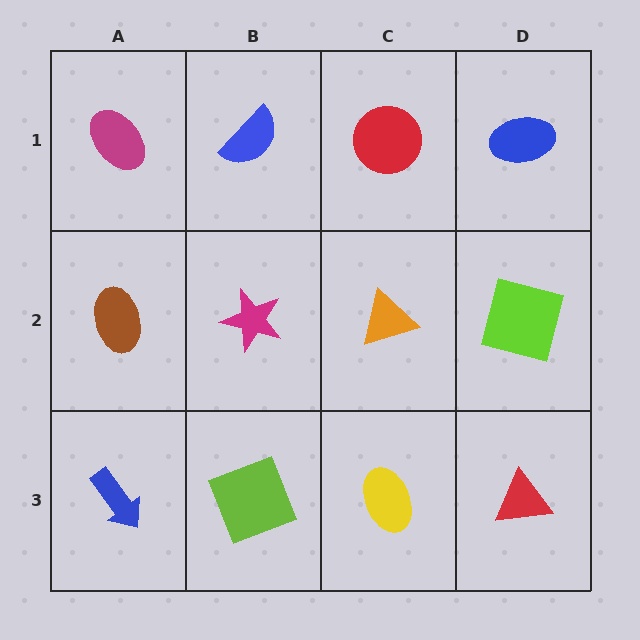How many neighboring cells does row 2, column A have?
3.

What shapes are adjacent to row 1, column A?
A brown ellipse (row 2, column A), a blue semicircle (row 1, column B).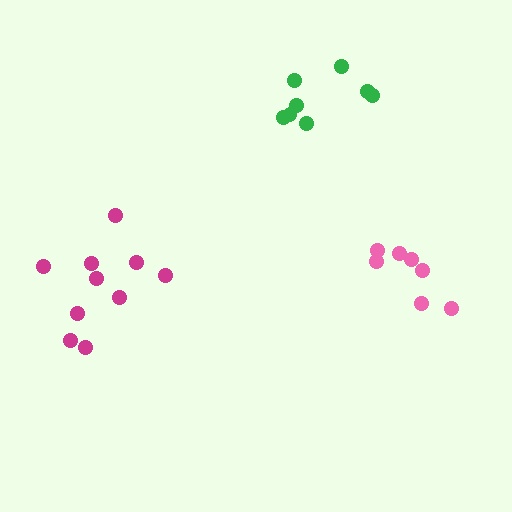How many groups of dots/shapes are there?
There are 3 groups.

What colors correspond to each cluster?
The clusters are colored: magenta, green, pink.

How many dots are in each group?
Group 1: 10 dots, Group 2: 8 dots, Group 3: 7 dots (25 total).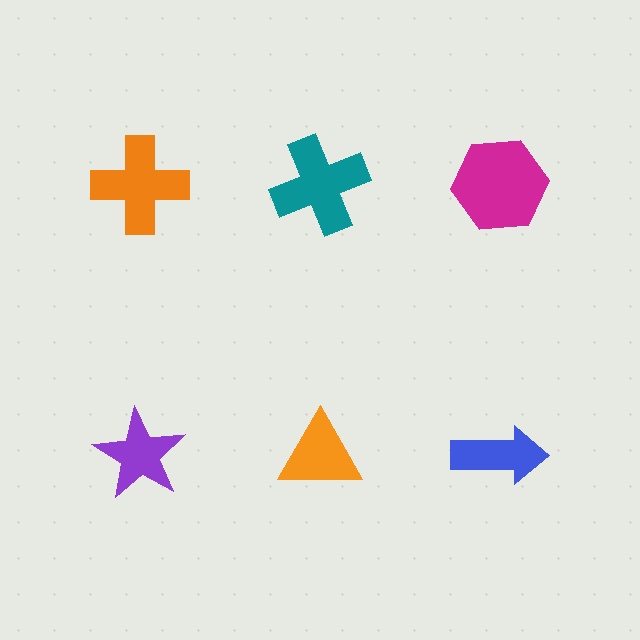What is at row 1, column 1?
An orange cross.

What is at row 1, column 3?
A magenta hexagon.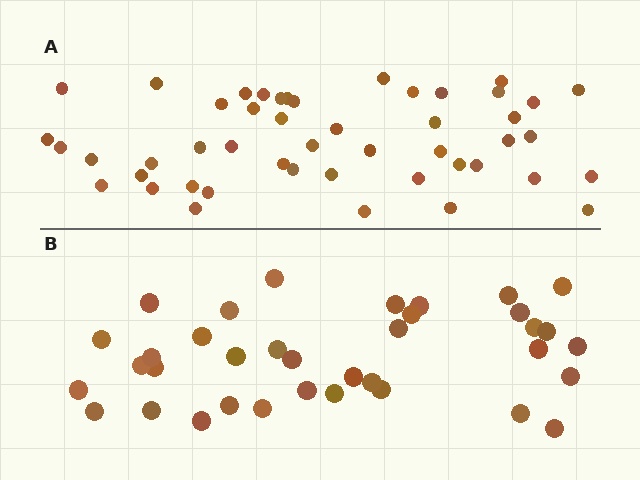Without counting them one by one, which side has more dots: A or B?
Region A (the top region) has more dots.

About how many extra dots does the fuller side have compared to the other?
Region A has roughly 12 or so more dots than region B.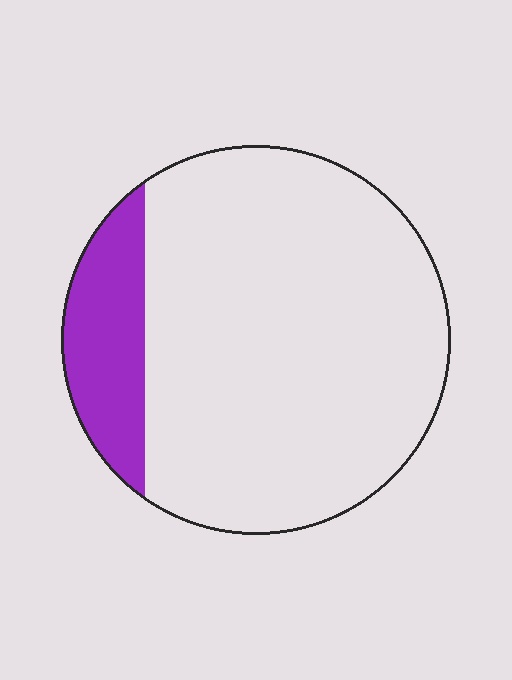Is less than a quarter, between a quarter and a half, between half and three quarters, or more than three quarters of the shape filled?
Less than a quarter.